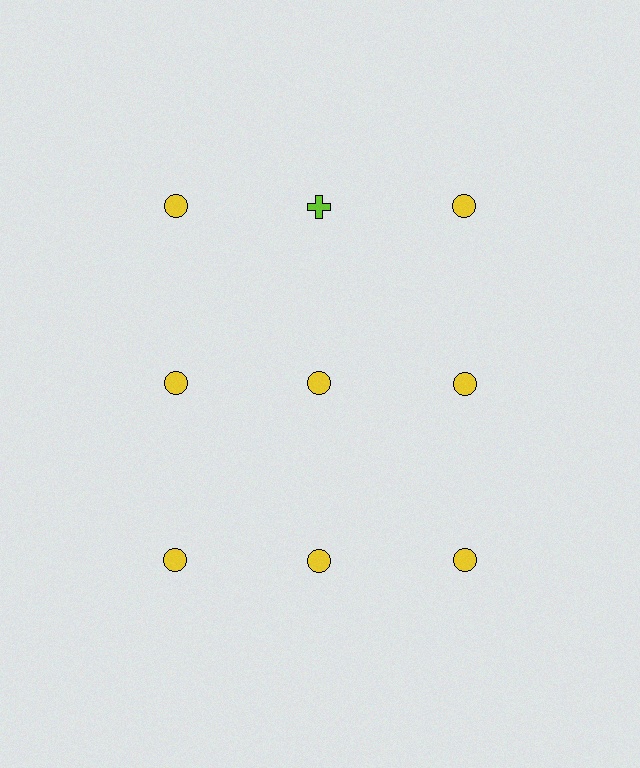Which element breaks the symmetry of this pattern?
The lime cross in the top row, second from left column breaks the symmetry. All other shapes are yellow circles.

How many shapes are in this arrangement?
There are 9 shapes arranged in a grid pattern.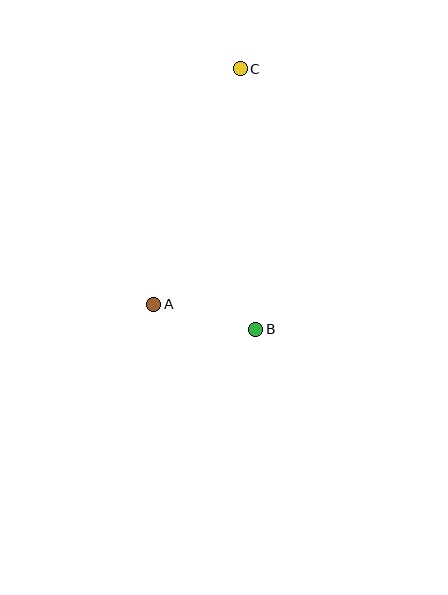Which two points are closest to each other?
Points A and B are closest to each other.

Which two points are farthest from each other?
Points B and C are farthest from each other.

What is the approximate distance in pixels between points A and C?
The distance between A and C is approximately 251 pixels.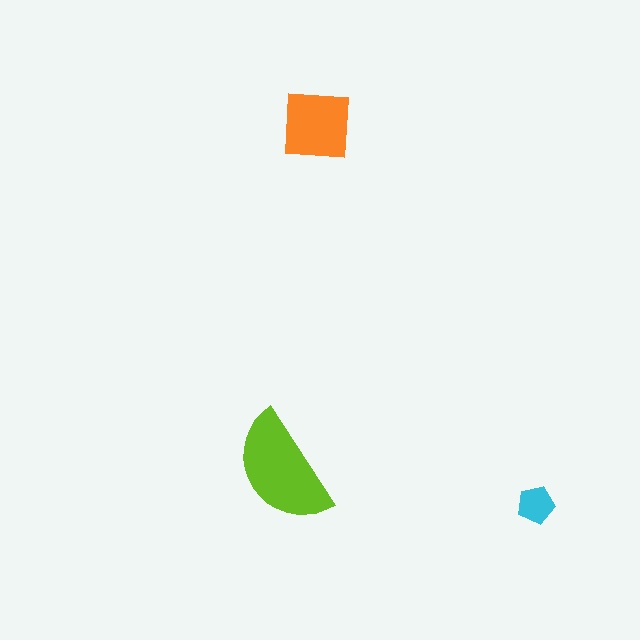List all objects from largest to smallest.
The lime semicircle, the orange square, the cyan pentagon.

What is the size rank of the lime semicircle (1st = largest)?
1st.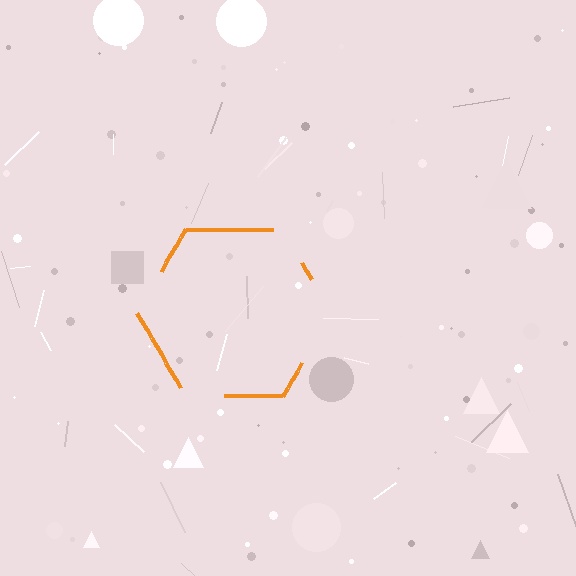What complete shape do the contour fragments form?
The contour fragments form a hexagon.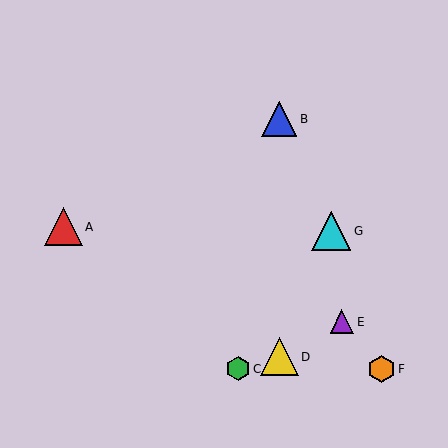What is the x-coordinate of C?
Object C is at x≈238.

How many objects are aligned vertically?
2 objects (B, D) are aligned vertically.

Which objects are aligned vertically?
Objects B, D are aligned vertically.